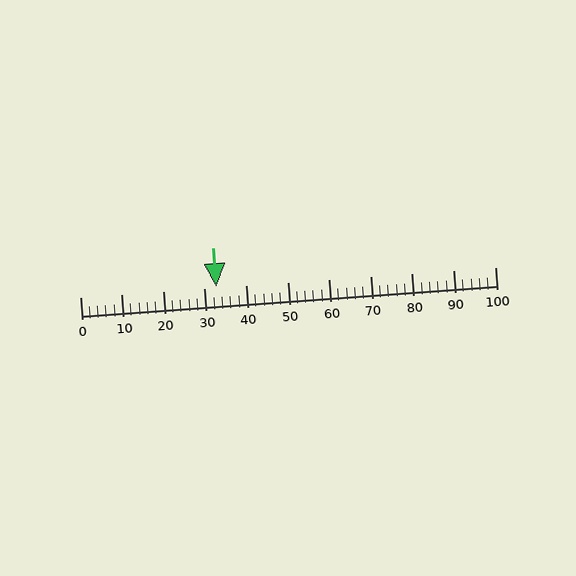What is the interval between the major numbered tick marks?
The major tick marks are spaced 10 units apart.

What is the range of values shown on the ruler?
The ruler shows values from 0 to 100.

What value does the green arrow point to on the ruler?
The green arrow points to approximately 33.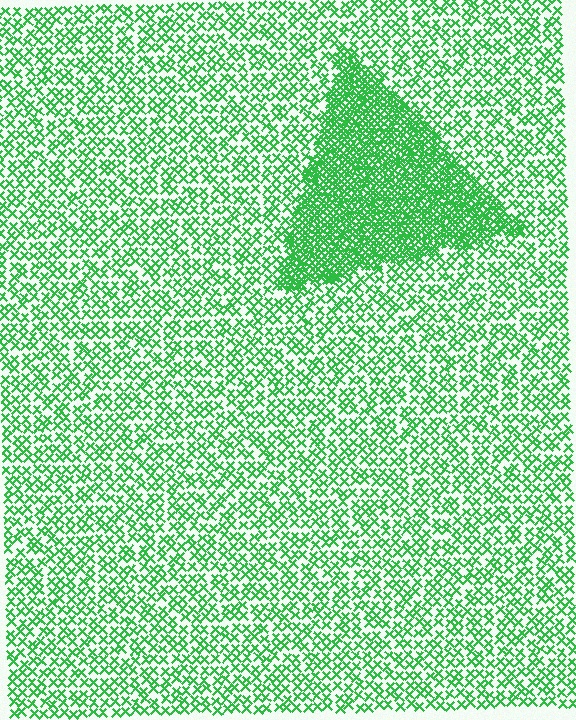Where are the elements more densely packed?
The elements are more densely packed inside the triangle boundary.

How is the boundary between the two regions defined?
The boundary is defined by a change in element density (approximately 2.6x ratio). All elements are the same color, size, and shape.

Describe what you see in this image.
The image contains small green elements arranged at two different densities. A triangle-shaped region is visible where the elements are more densely packed than the surrounding area.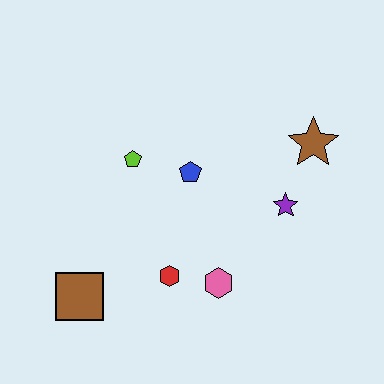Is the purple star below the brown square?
No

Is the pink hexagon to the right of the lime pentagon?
Yes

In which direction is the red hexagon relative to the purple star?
The red hexagon is to the left of the purple star.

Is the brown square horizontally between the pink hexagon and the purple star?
No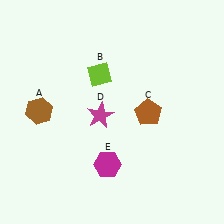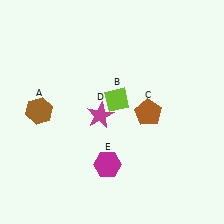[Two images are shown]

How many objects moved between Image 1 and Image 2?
1 object moved between the two images.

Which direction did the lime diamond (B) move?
The lime diamond (B) moved down.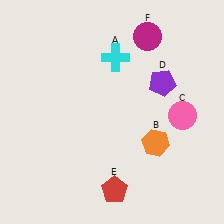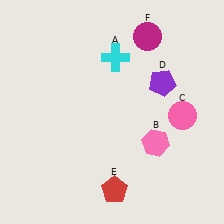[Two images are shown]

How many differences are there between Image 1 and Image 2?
There is 1 difference between the two images.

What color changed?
The hexagon (B) changed from orange in Image 1 to pink in Image 2.